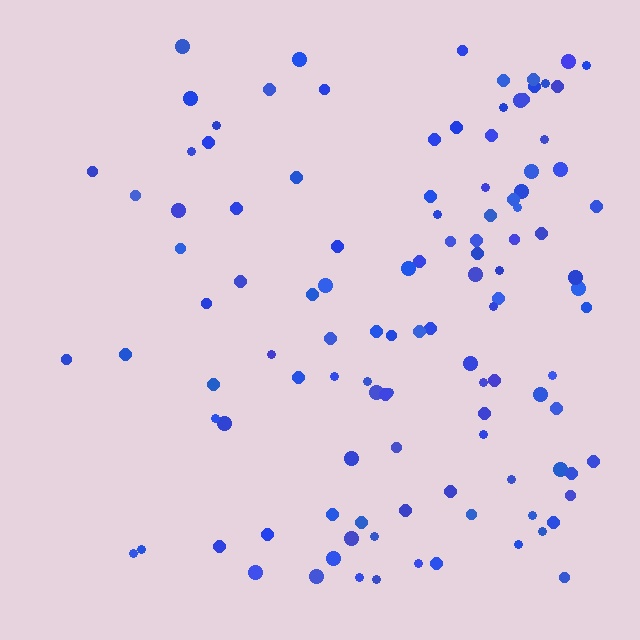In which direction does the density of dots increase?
From left to right, with the right side densest.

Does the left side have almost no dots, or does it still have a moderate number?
Still a moderate number, just noticeably fewer than the right.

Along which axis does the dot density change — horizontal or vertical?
Horizontal.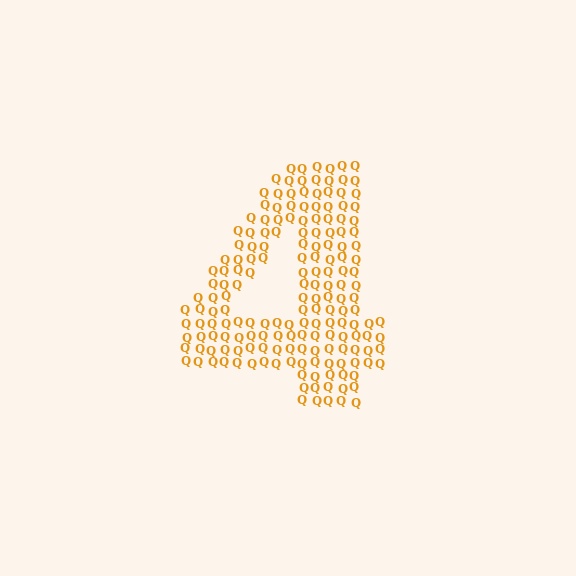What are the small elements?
The small elements are letter Q's.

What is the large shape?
The large shape is the digit 4.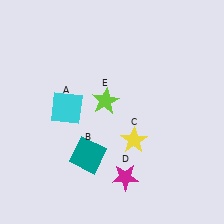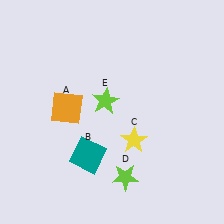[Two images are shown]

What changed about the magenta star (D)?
In Image 1, D is magenta. In Image 2, it changed to lime.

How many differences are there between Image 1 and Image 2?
There are 2 differences between the two images.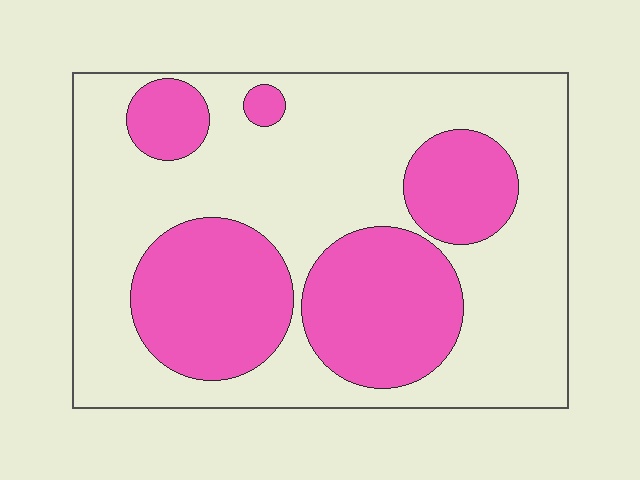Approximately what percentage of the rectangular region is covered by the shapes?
Approximately 35%.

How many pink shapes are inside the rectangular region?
5.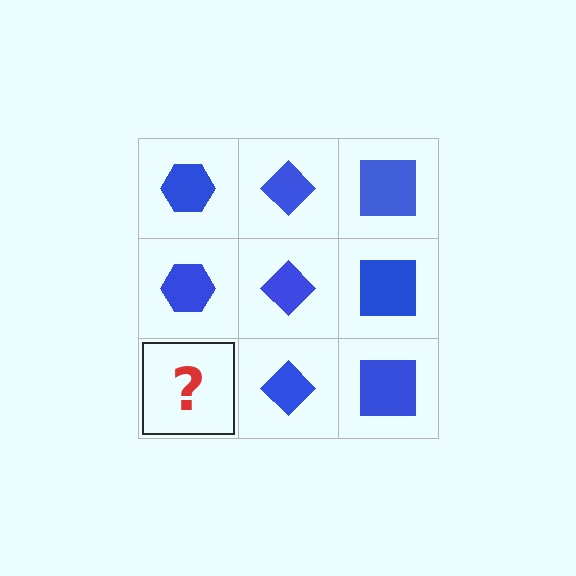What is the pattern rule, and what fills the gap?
The rule is that each column has a consistent shape. The gap should be filled with a blue hexagon.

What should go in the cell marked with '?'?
The missing cell should contain a blue hexagon.